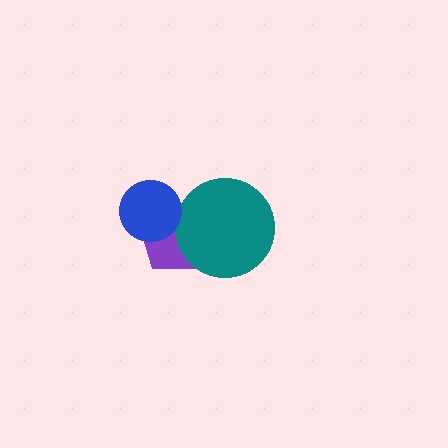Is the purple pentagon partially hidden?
Yes, it is partially covered by another shape.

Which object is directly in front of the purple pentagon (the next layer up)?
The teal circle is directly in front of the purple pentagon.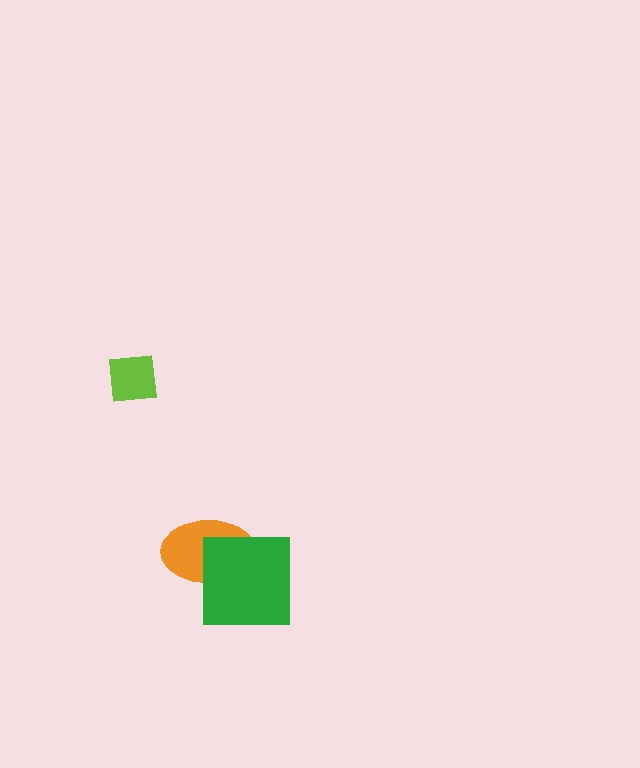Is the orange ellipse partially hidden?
Yes, it is partially covered by another shape.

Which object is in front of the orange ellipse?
The green square is in front of the orange ellipse.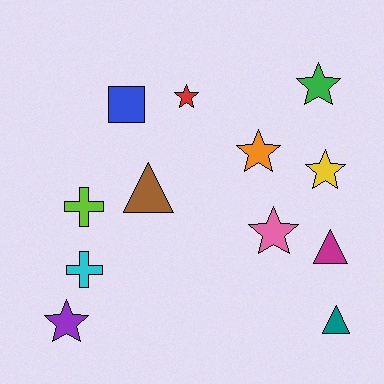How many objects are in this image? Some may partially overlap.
There are 12 objects.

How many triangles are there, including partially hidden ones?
There are 3 triangles.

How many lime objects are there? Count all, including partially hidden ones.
There is 1 lime object.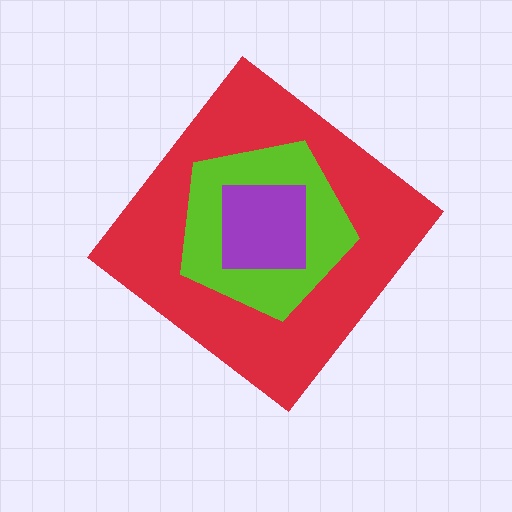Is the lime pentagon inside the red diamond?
Yes.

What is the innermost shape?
The purple square.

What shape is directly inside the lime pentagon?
The purple square.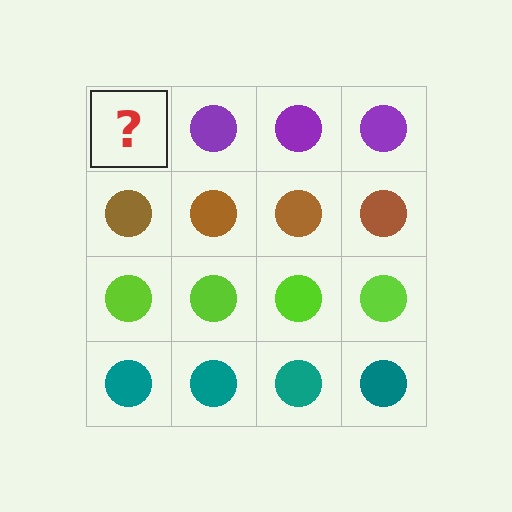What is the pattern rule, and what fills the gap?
The rule is that each row has a consistent color. The gap should be filled with a purple circle.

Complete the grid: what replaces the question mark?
The question mark should be replaced with a purple circle.